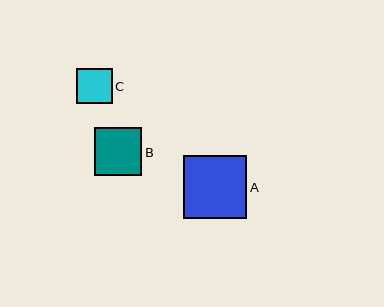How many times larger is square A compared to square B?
Square A is approximately 1.3 times the size of square B.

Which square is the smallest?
Square C is the smallest with a size of approximately 36 pixels.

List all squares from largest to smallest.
From largest to smallest: A, B, C.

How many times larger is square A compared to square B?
Square A is approximately 1.3 times the size of square B.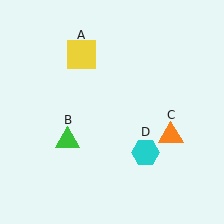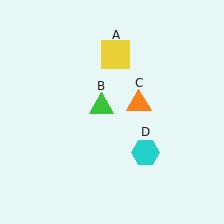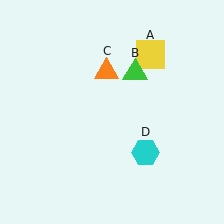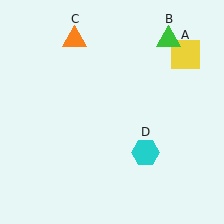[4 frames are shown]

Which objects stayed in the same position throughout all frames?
Cyan hexagon (object D) remained stationary.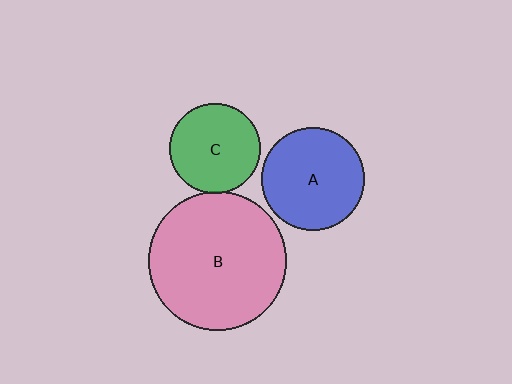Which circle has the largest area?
Circle B (pink).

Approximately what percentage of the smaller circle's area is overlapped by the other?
Approximately 5%.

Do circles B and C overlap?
Yes.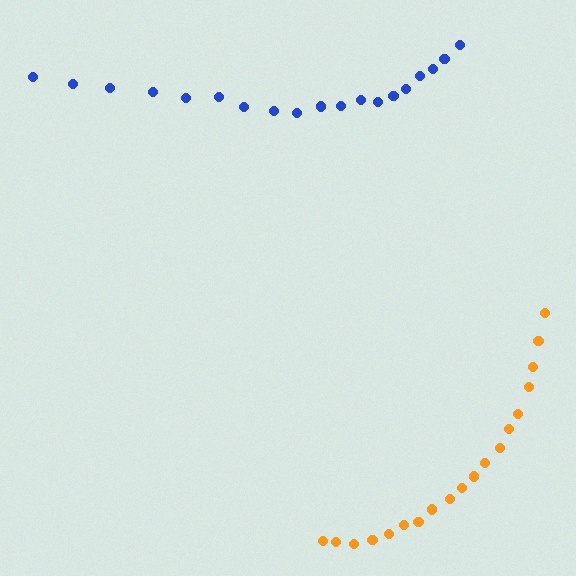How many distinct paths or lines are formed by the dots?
There are 2 distinct paths.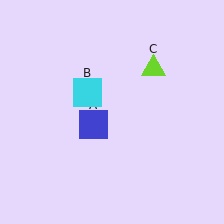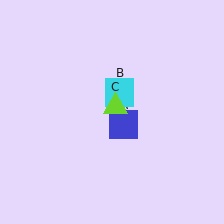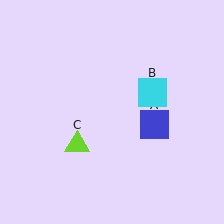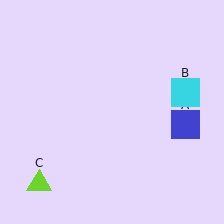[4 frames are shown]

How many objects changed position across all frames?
3 objects changed position: blue square (object A), cyan square (object B), lime triangle (object C).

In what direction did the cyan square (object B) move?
The cyan square (object B) moved right.